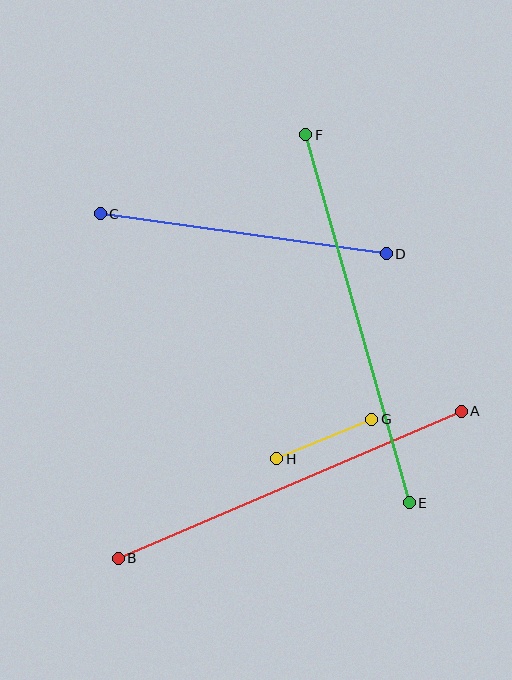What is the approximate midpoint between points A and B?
The midpoint is at approximately (290, 485) pixels.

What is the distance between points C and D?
The distance is approximately 289 pixels.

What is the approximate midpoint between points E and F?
The midpoint is at approximately (357, 319) pixels.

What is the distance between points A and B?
The distance is approximately 373 pixels.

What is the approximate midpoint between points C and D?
The midpoint is at approximately (243, 234) pixels.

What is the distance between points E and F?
The distance is approximately 382 pixels.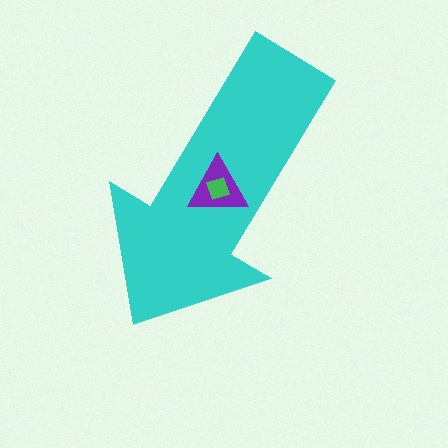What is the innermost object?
The green square.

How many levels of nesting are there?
3.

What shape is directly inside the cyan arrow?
The purple triangle.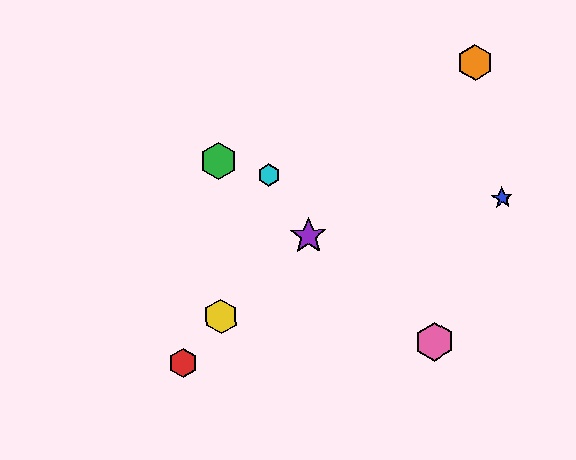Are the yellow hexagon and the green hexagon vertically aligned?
Yes, both are at x≈221.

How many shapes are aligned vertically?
2 shapes (the green hexagon, the yellow hexagon) are aligned vertically.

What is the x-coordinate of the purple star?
The purple star is at x≈308.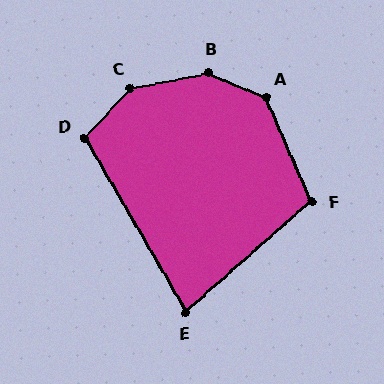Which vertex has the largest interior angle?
B, at approximately 145 degrees.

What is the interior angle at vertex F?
Approximately 108 degrees (obtuse).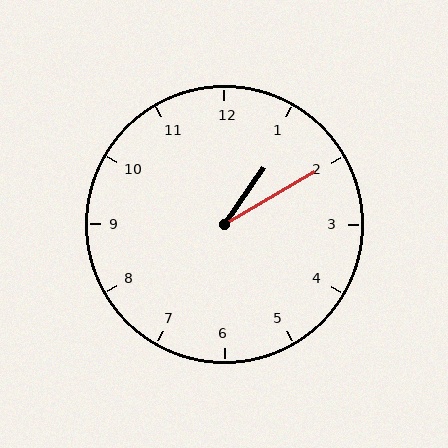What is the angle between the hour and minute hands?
Approximately 25 degrees.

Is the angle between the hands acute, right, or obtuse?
It is acute.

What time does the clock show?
1:10.